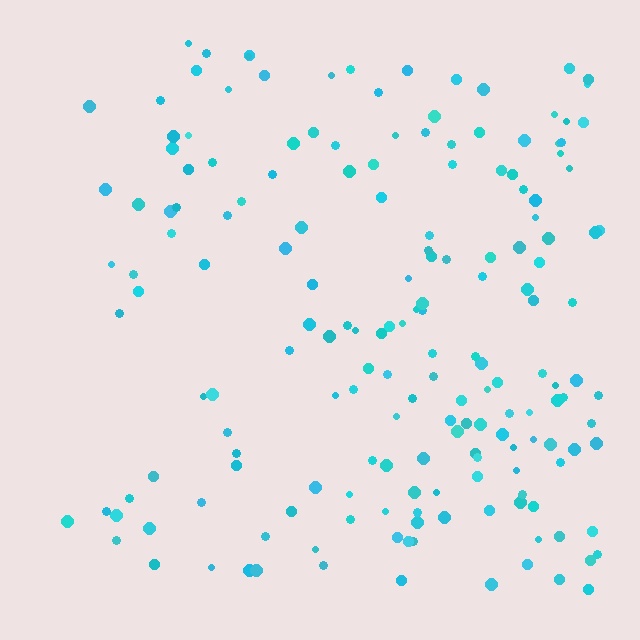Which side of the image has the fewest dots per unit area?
The left.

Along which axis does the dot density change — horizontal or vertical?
Horizontal.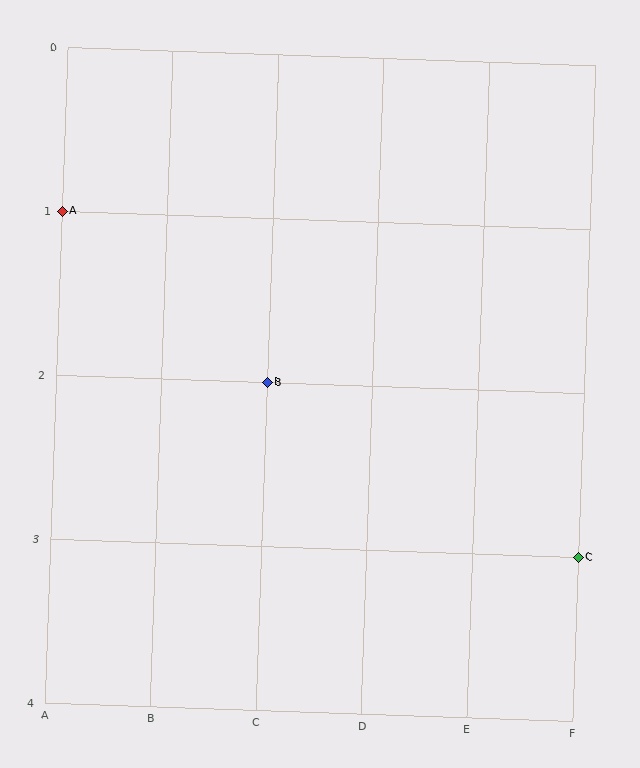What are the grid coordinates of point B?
Point B is at grid coordinates (C, 2).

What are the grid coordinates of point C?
Point C is at grid coordinates (F, 3).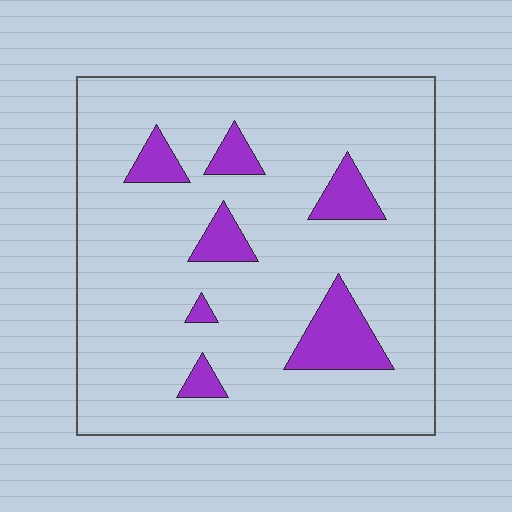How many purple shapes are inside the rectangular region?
7.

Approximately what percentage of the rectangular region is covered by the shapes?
Approximately 10%.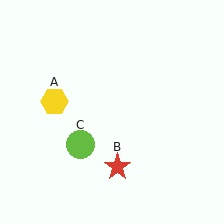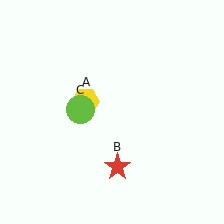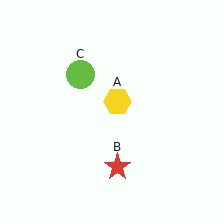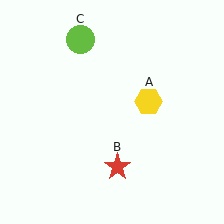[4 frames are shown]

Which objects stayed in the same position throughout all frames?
Red star (object B) remained stationary.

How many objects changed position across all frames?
2 objects changed position: yellow hexagon (object A), lime circle (object C).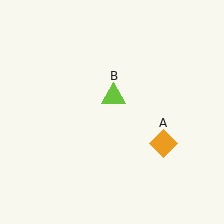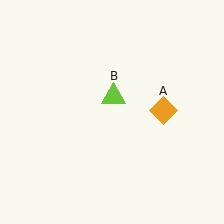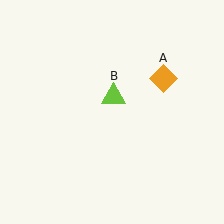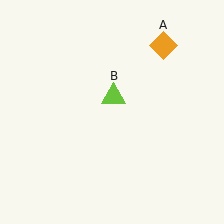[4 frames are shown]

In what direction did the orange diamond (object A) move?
The orange diamond (object A) moved up.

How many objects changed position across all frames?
1 object changed position: orange diamond (object A).